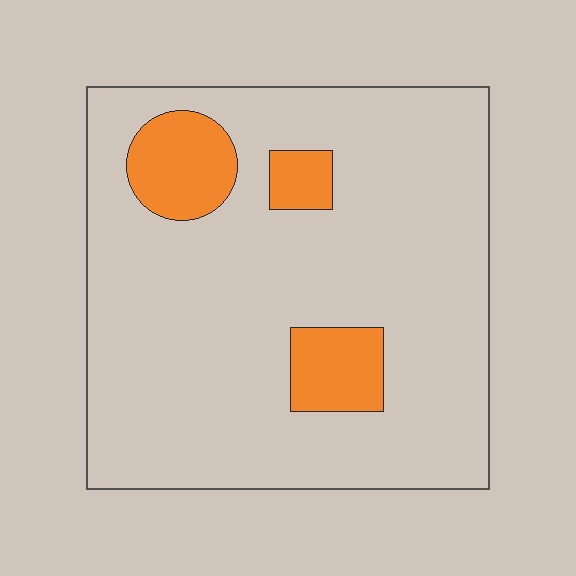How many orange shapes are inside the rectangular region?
3.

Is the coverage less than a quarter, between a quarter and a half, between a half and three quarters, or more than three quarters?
Less than a quarter.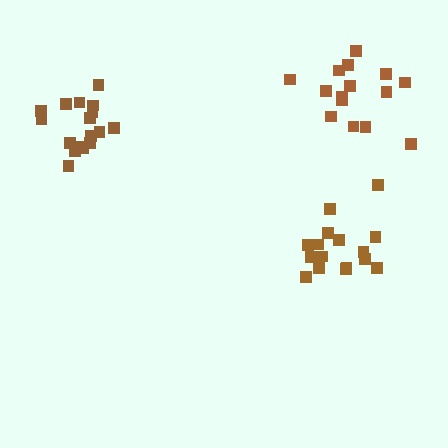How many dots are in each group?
Group 1: 16 dots, Group 2: 17 dots, Group 3: 15 dots (48 total).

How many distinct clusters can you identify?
There are 3 distinct clusters.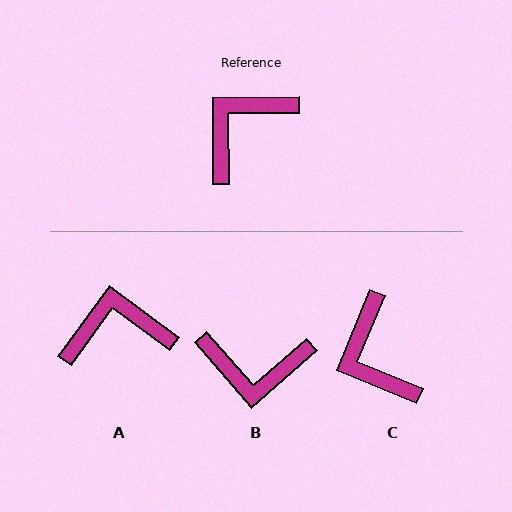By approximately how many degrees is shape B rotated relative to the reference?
Approximately 131 degrees counter-clockwise.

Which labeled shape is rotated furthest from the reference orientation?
B, about 131 degrees away.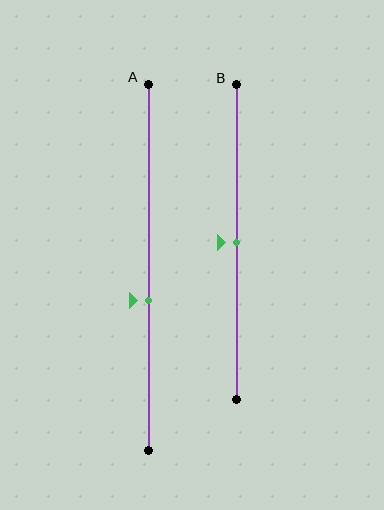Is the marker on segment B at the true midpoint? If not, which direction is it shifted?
Yes, the marker on segment B is at the true midpoint.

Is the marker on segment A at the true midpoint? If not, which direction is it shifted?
No, the marker on segment A is shifted downward by about 9% of the segment length.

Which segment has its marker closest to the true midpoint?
Segment B has its marker closest to the true midpoint.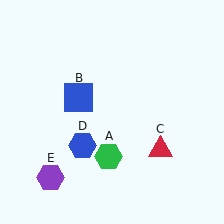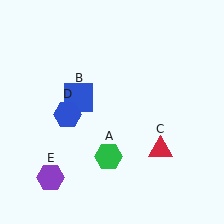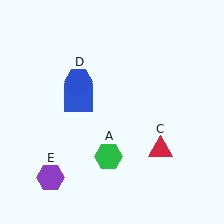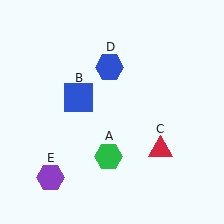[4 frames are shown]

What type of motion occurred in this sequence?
The blue hexagon (object D) rotated clockwise around the center of the scene.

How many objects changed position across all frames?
1 object changed position: blue hexagon (object D).